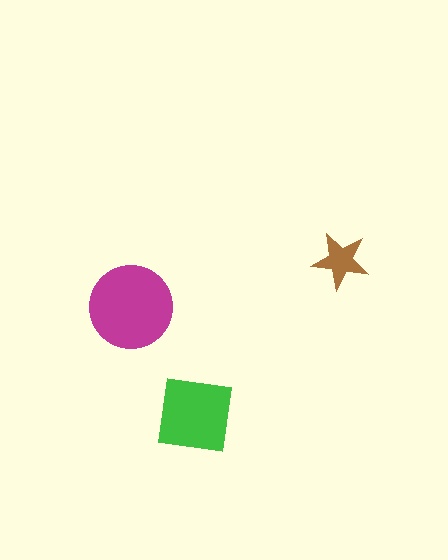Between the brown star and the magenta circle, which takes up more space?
The magenta circle.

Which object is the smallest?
The brown star.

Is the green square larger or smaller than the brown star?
Larger.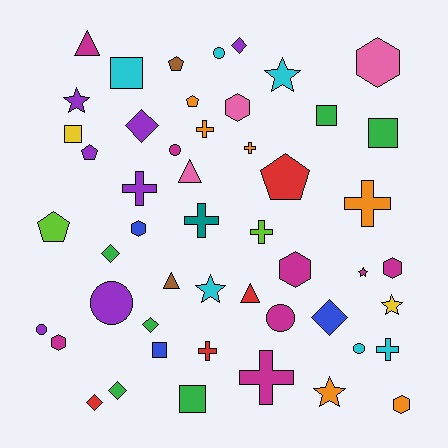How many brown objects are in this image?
There are 2 brown objects.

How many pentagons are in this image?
There are 5 pentagons.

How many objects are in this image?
There are 50 objects.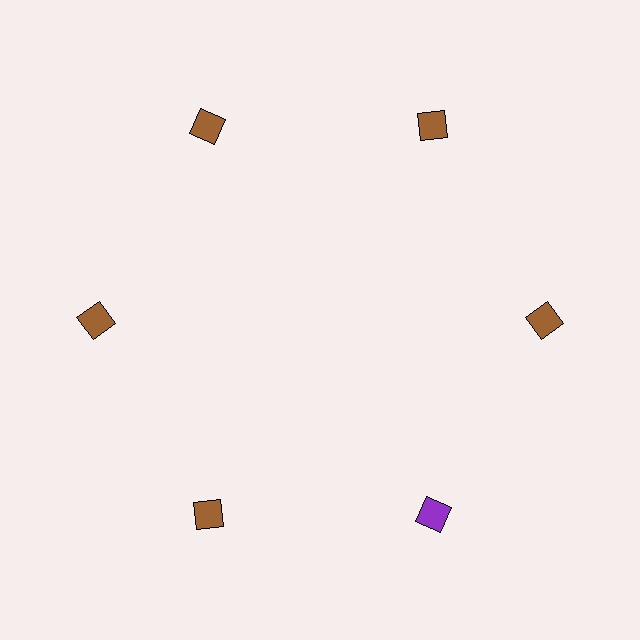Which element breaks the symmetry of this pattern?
The purple square at roughly the 5 o'clock position breaks the symmetry. All other shapes are brown squares.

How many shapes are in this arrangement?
There are 6 shapes arranged in a ring pattern.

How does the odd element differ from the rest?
It has a different color: purple instead of brown.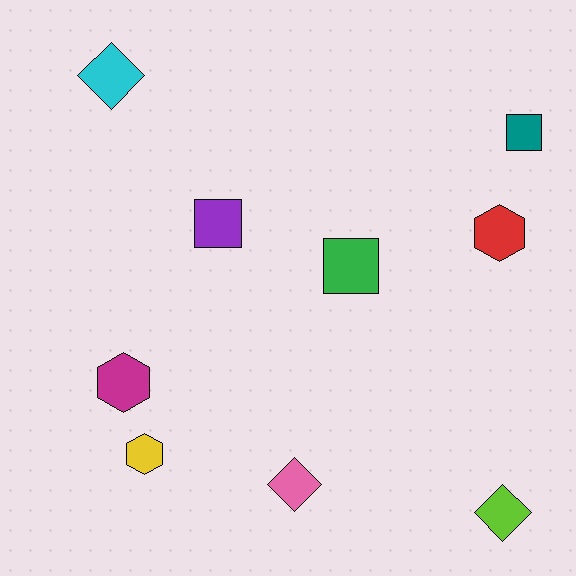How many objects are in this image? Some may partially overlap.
There are 9 objects.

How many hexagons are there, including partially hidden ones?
There are 3 hexagons.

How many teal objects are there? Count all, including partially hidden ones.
There is 1 teal object.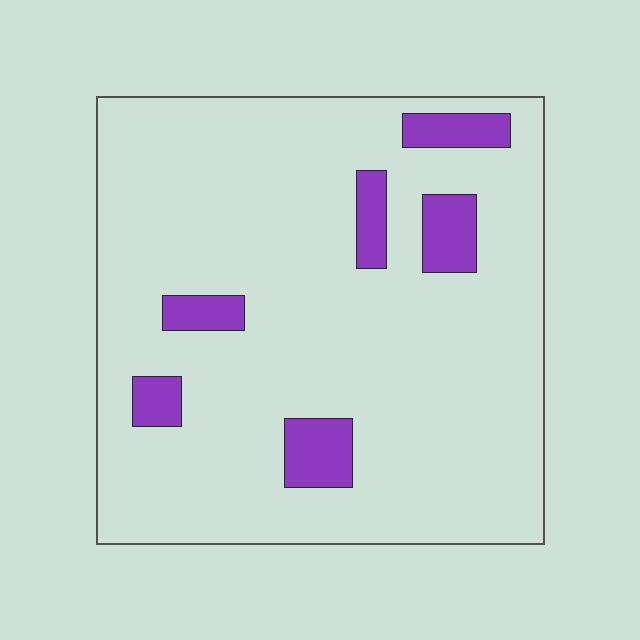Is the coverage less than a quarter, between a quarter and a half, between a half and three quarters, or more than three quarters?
Less than a quarter.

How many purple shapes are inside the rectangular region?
6.